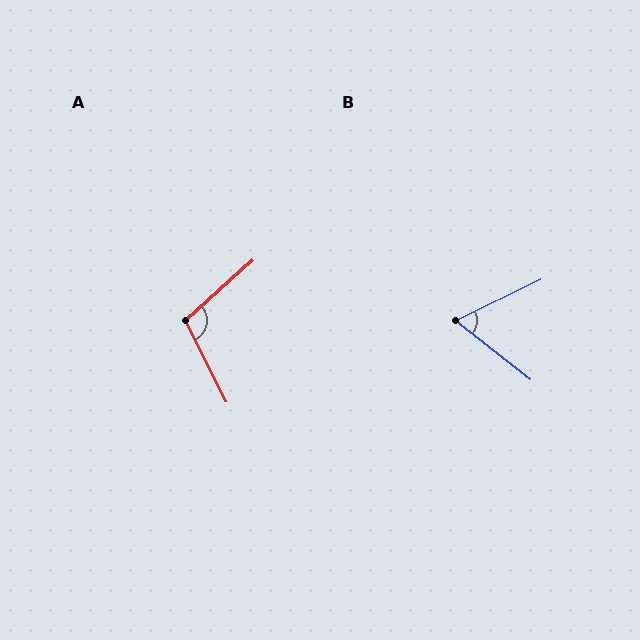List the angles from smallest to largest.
B (64°), A (105°).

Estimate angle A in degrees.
Approximately 105 degrees.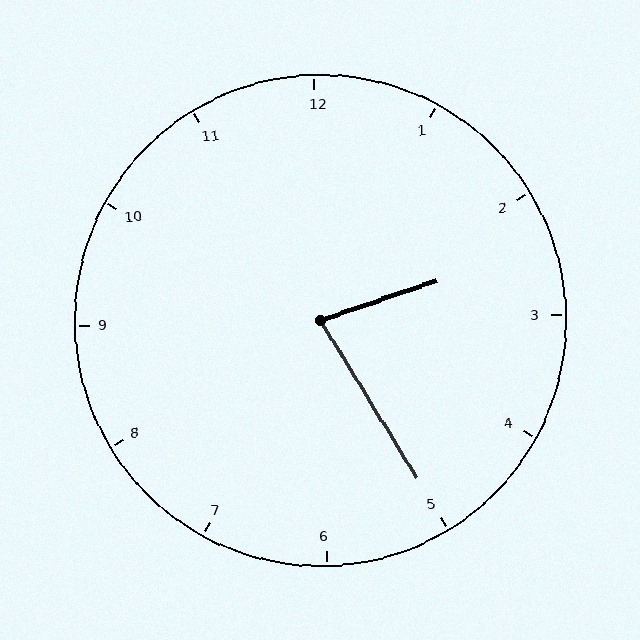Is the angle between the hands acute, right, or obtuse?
It is acute.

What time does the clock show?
2:25.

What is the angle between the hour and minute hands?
Approximately 78 degrees.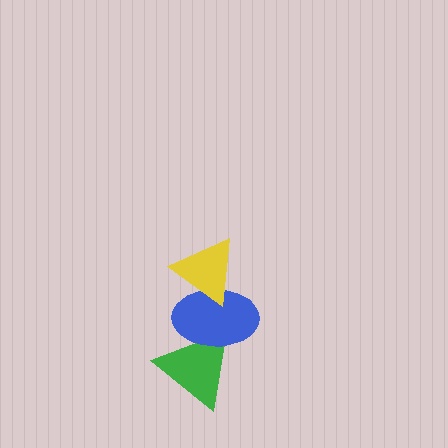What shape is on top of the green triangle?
The blue ellipse is on top of the green triangle.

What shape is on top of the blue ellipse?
The yellow triangle is on top of the blue ellipse.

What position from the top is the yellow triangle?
The yellow triangle is 1st from the top.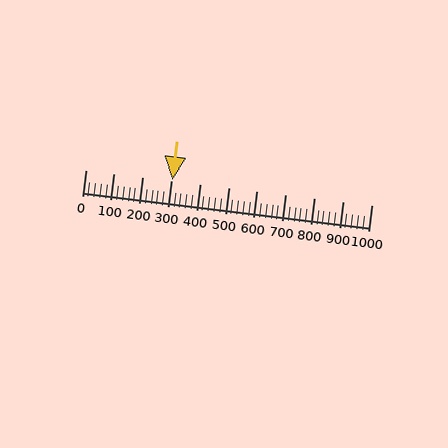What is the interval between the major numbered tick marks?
The major tick marks are spaced 100 units apart.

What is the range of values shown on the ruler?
The ruler shows values from 0 to 1000.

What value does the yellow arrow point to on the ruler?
The yellow arrow points to approximately 303.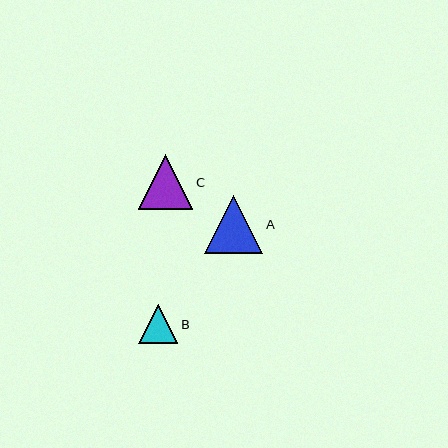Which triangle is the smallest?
Triangle B is the smallest with a size of approximately 39 pixels.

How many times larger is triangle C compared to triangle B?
Triangle C is approximately 1.4 times the size of triangle B.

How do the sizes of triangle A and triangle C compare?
Triangle A and triangle C are approximately the same size.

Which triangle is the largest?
Triangle A is the largest with a size of approximately 58 pixels.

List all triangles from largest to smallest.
From largest to smallest: A, C, B.